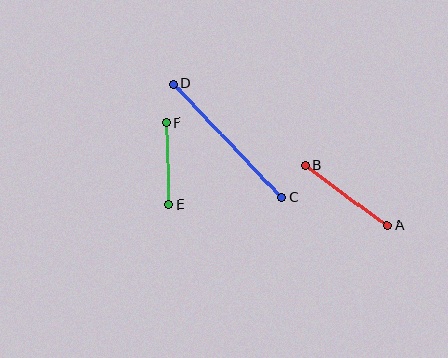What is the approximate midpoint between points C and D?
The midpoint is at approximately (228, 141) pixels.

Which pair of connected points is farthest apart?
Points C and D are farthest apart.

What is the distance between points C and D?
The distance is approximately 157 pixels.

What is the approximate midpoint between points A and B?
The midpoint is at approximately (346, 195) pixels.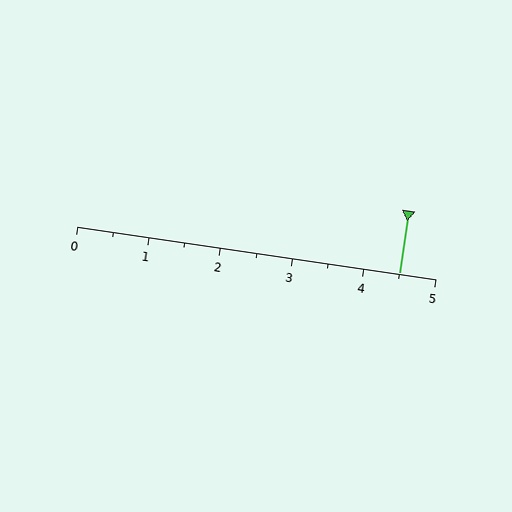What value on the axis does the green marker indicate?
The marker indicates approximately 4.5.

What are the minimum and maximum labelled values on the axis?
The axis runs from 0 to 5.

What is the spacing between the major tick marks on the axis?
The major ticks are spaced 1 apart.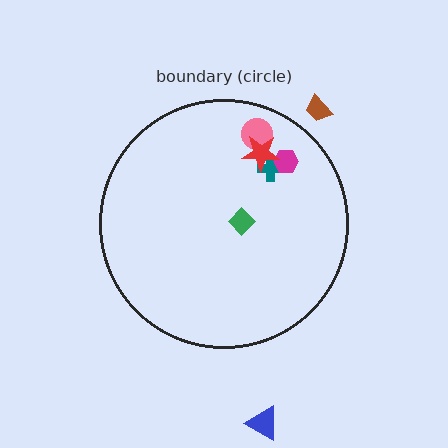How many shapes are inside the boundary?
5 inside, 2 outside.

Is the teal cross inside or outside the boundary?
Inside.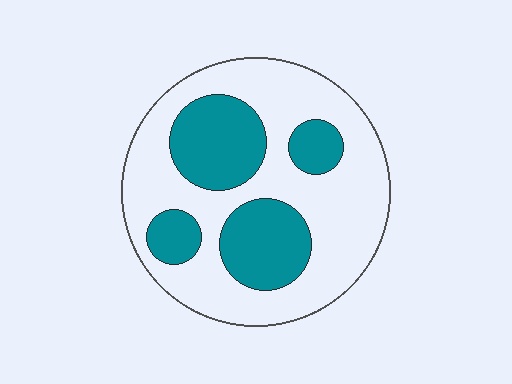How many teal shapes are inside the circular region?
4.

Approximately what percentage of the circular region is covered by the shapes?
Approximately 35%.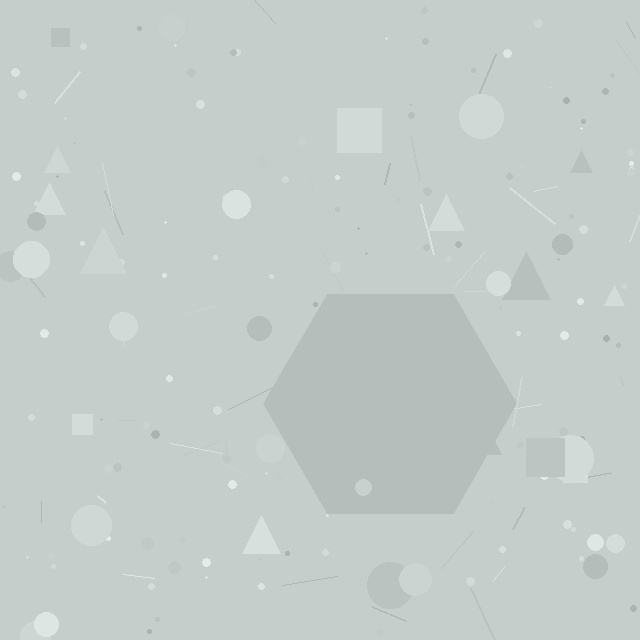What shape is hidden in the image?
A hexagon is hidden in the image.